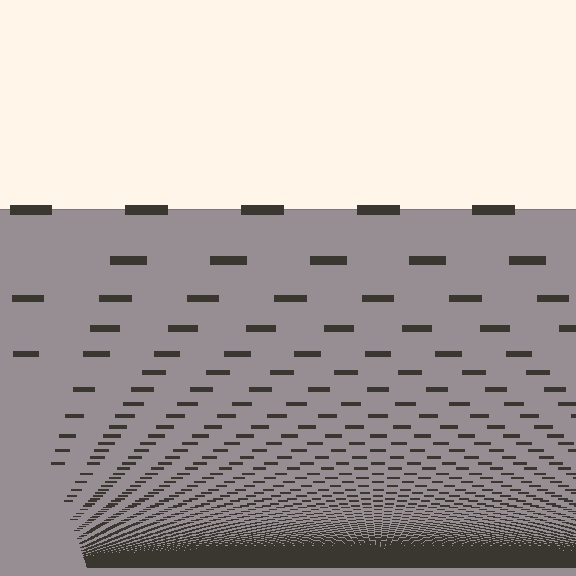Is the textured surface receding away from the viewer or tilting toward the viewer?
The surface appears to tilt toward the viewer. Texture elements get larger and sparser toward the top.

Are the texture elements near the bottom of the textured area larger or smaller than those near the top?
Smaller. The gradient is inverted — elements near the bottom are smaller and denser.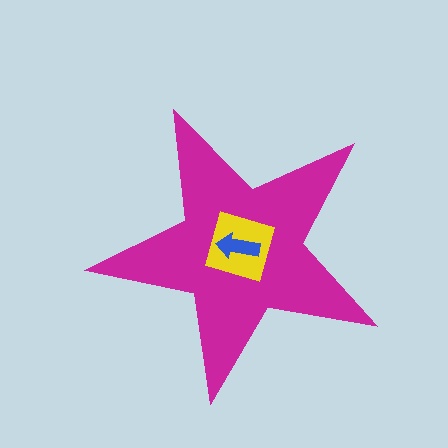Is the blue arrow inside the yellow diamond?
Yes.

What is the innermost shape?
The blue arrow.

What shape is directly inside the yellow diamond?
The blue arrow.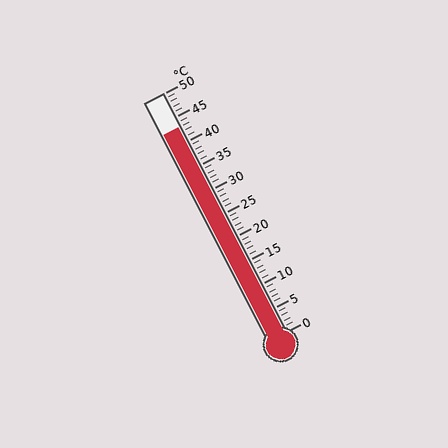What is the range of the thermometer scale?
The thermometer scale ranges from 0°C to 50°C.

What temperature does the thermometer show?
The thermometer shows approximately 43°C.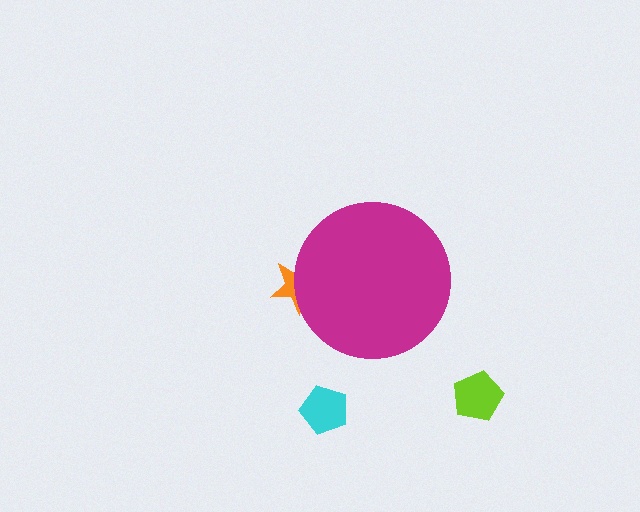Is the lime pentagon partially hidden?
No, the lime pentagon is fully visible.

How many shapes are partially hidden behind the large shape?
1 shape is partially hidden.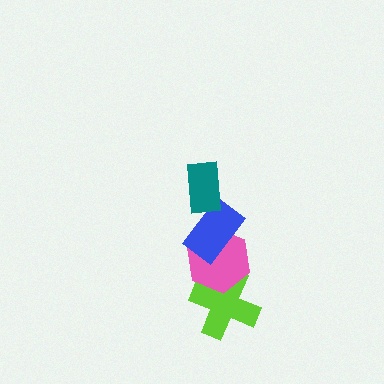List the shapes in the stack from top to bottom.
From top to bottom: the teal rectangle, the blue rectangle, the pink hexagon, the lime cross.